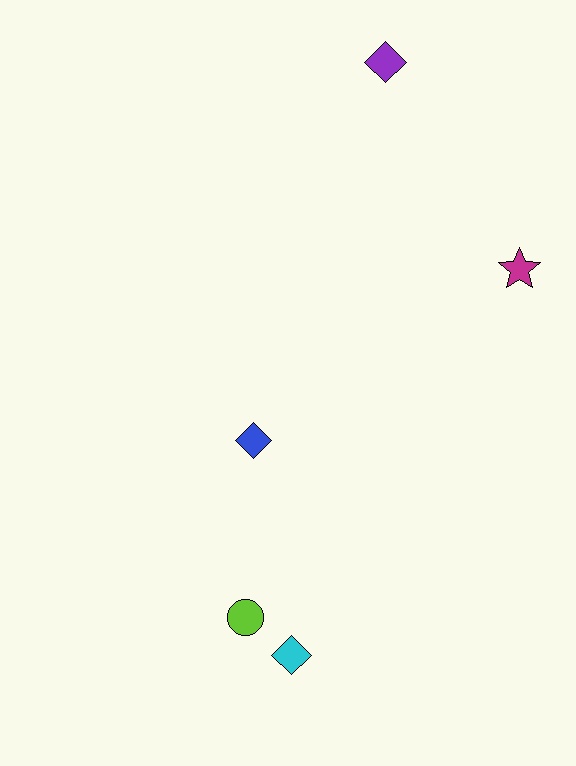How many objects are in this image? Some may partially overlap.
There are 5 objects.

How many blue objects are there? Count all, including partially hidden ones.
There is 1 blue object.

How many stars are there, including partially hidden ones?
There is 1 star.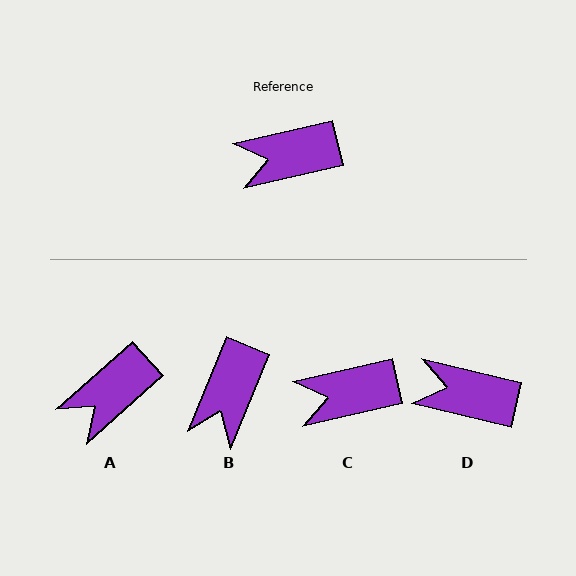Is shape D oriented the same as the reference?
No, it is off by about 26 degrees.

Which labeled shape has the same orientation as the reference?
C.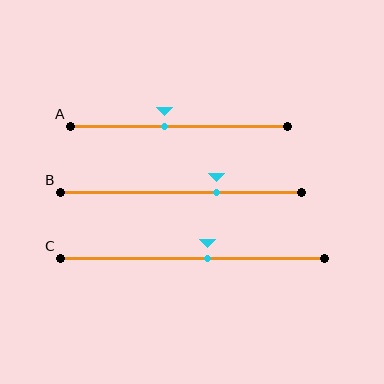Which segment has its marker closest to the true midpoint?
Segment C has its marker closest to the true midpoint.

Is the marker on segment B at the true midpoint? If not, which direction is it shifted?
No, the marker on segment B is shifted to the right by about 15% of the segment length.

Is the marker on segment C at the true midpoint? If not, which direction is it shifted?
No, the marker on segment C is shifted to the right by about 6% of the segment length.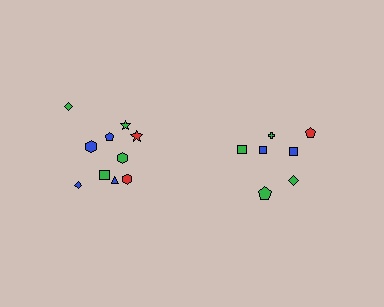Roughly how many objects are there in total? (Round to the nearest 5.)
Roughly 15 objects in total.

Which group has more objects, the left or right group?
The left group.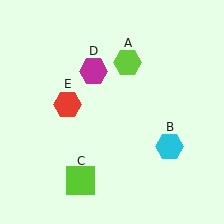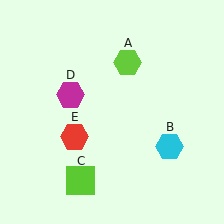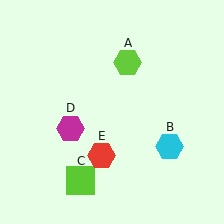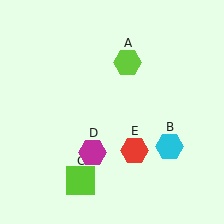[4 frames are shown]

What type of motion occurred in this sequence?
The magenta hexagon (object D), red hexagon (object E) rotated counterclockwise around the center of the scene.